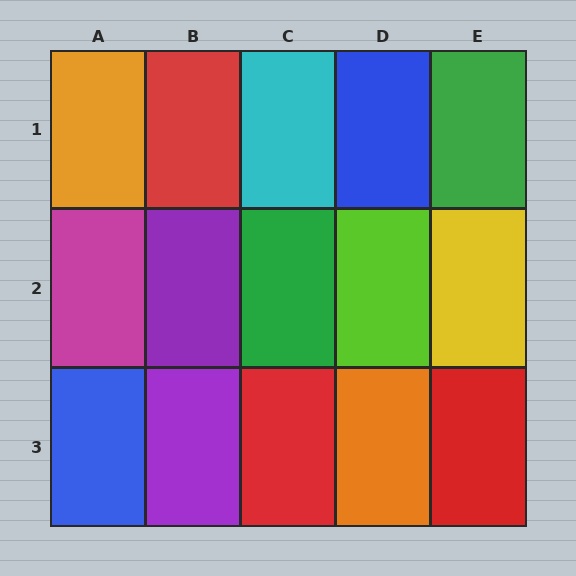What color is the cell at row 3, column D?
Orange.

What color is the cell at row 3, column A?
Blue.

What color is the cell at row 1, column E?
Green.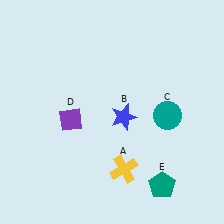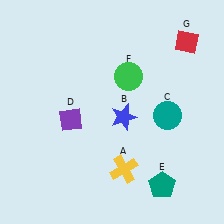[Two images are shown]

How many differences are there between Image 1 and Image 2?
There are 2 differences between the two images.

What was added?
A green circle (F), a red diamond (G) were added in Image 2.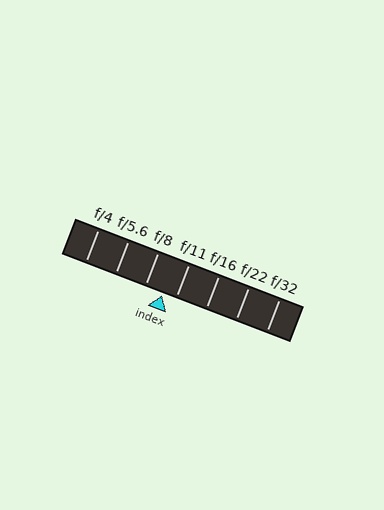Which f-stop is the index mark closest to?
The index mark is closest to f/11.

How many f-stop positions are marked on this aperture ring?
There are 7 f-stop positions marked.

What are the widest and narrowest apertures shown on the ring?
The widest aperture shown is f/4 and the narrowest is f/32.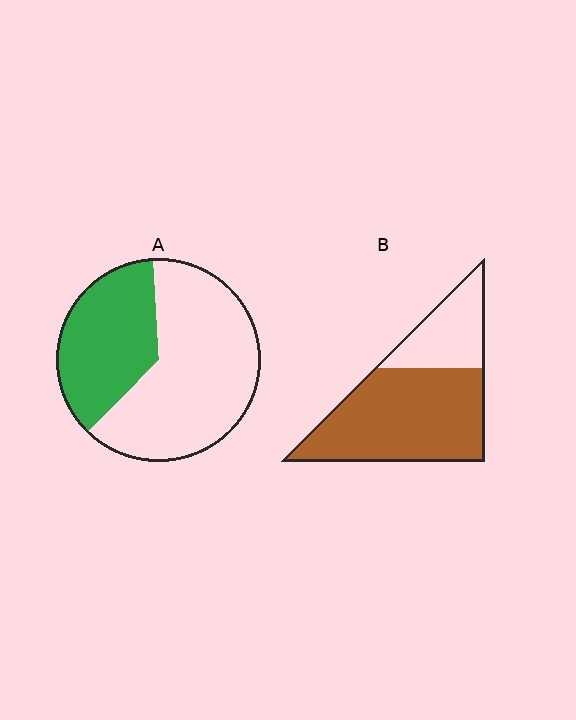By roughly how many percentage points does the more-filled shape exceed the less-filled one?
By roughly 35 percentage points (B over A).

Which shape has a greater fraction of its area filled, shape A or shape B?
Shape B.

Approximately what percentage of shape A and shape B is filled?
A is approximately 35% and B is approximately 70%.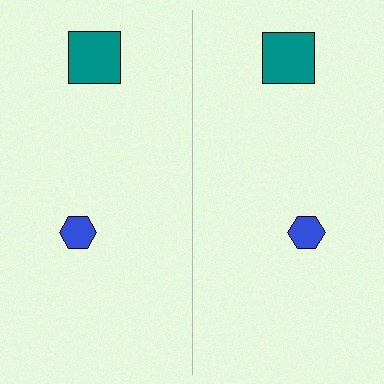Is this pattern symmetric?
Yes, this pattern has bilateral (reflection) symmetry.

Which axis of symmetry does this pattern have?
The pattern has a vertical axis of symmetry running through the center of the image.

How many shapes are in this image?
There are 4 shapes in this image.